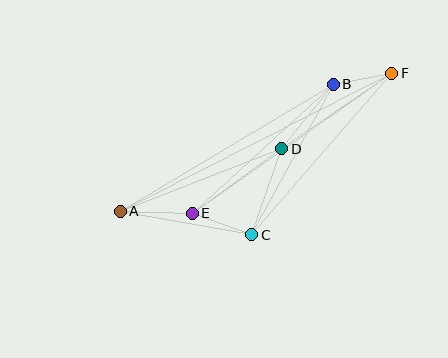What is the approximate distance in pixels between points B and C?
The distance between B and C is approximately 171 pixels.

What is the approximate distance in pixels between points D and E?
The distance between D and E is approximately 110 pixels.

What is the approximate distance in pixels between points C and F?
The distance between C and F is approximately 214 pixels.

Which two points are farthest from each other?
Points A and F are farthest from each other.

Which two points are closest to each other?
Points B and F are closest to each other.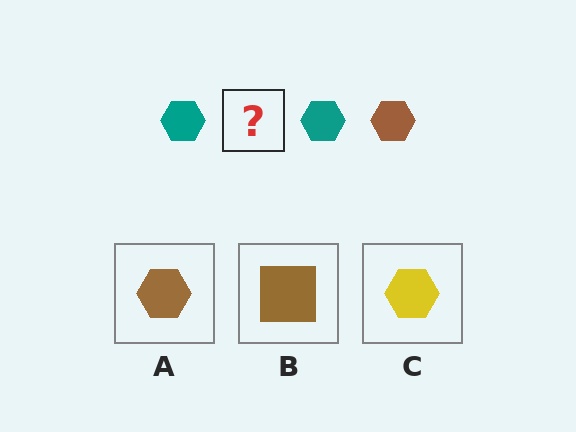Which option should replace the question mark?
Option A.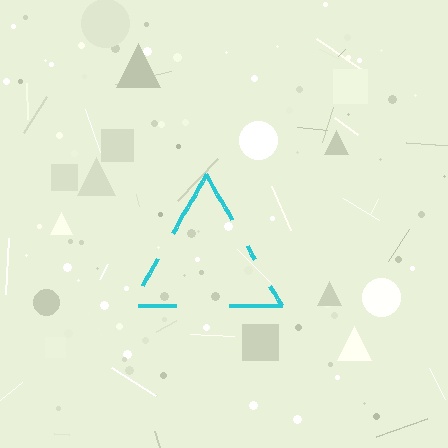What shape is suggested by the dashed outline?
The dashed outline suggests a triangle.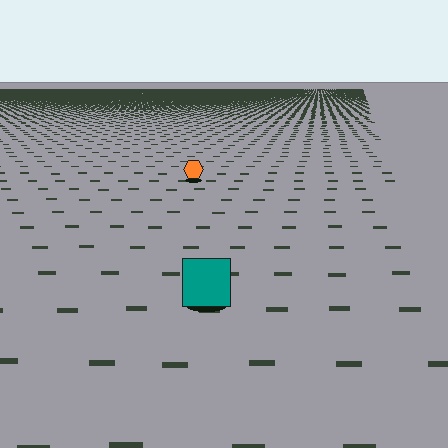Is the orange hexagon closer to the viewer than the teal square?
No. The teal square is closer — you can tell from the texture gradient: the ground texture is coarser near it.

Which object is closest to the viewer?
The teal square is closest. The texture marks near it are larger and more spread out.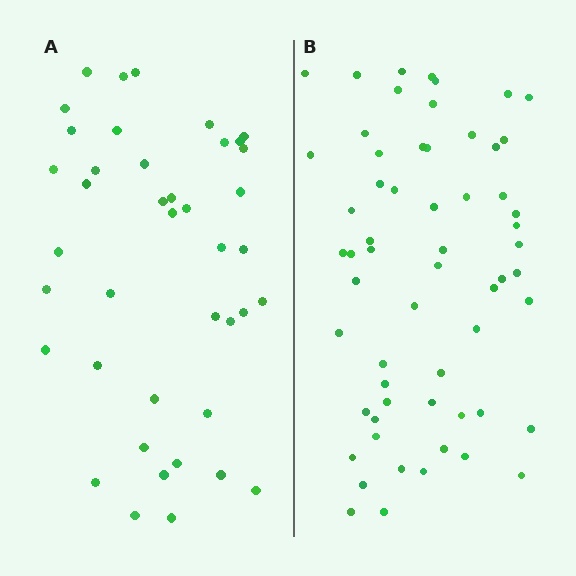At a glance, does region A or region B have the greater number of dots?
Region B (the right region) has more dots.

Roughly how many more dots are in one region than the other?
Region B has approximately 20 more dots than region A.